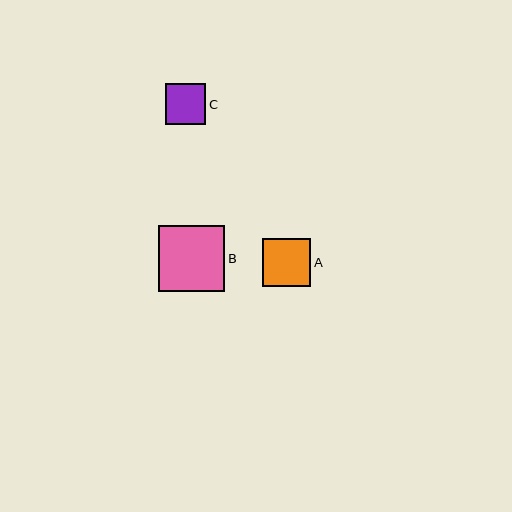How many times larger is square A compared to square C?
Square A is approximately 1.2 times the size of square C.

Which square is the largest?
Square B is the largest with a size of approximately 66 pixels.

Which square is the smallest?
Square C is the smallest with a size of approximately 40 pixels.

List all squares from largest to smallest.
From largest to smallest: B, A, C.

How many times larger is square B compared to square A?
Square B is approximately 1.4 times the size of square A.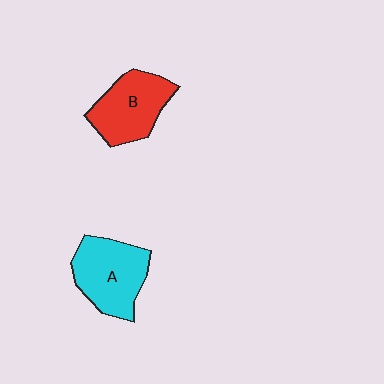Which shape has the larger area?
Shape A (cyan).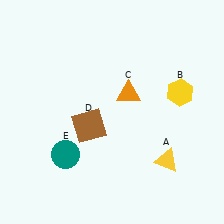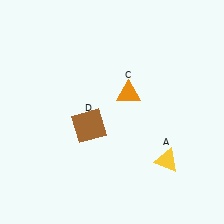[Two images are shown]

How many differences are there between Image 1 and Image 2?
There are 2 differences between the two images.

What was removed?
The yellow hexagon (B), the teal circle (E) were removed in Image 2.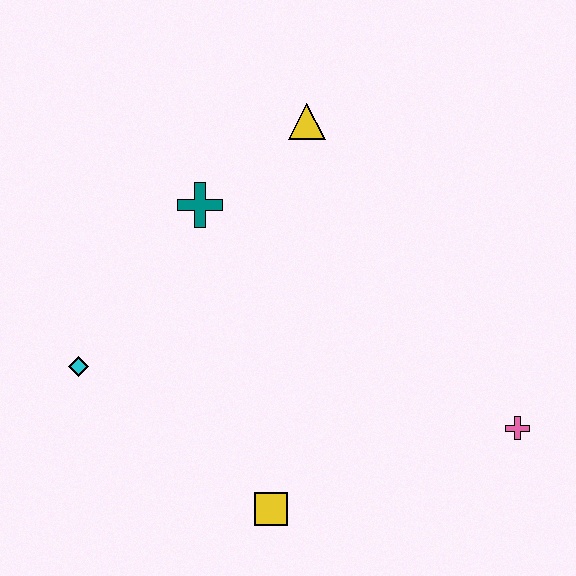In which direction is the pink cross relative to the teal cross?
The pink cross is to the right of the teal cross.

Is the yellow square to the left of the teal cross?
No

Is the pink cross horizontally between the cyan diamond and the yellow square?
No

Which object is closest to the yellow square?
The cyan diamond is closest to the yellow square.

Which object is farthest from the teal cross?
The pink cross is farthest from the teal cross.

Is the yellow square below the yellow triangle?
Yes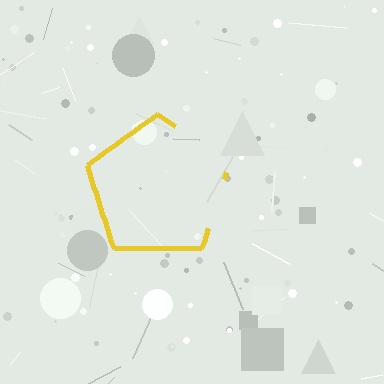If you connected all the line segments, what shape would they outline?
They would outline a pentagon.